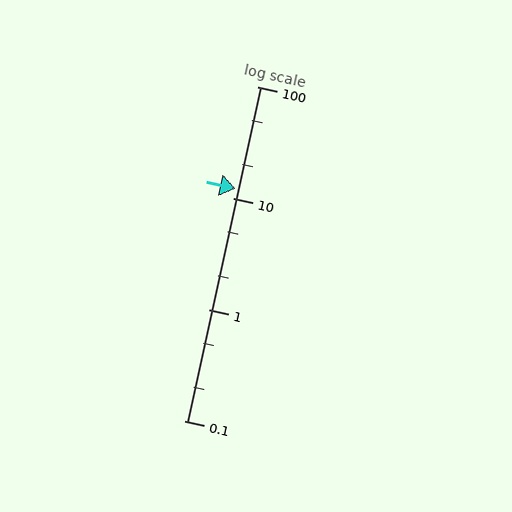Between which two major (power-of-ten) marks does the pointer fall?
The pointer is between 10 and 100.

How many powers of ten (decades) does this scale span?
The scale spans 3 decades, from 0.1 to 100.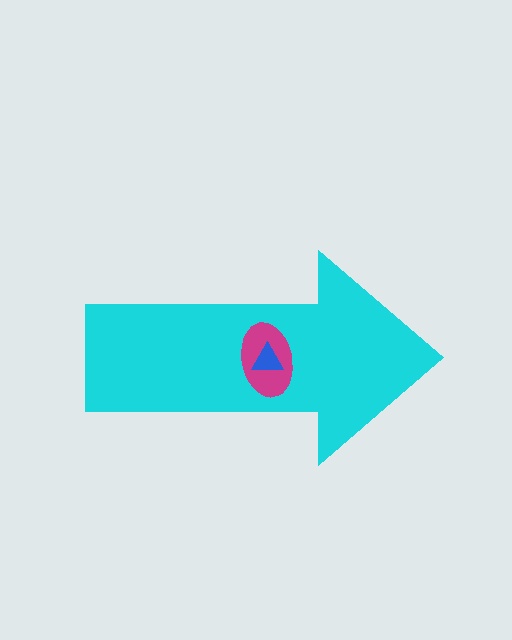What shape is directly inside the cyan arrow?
The magenta ellipse.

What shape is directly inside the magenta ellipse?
The blue triangle.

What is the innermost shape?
The blue triangle.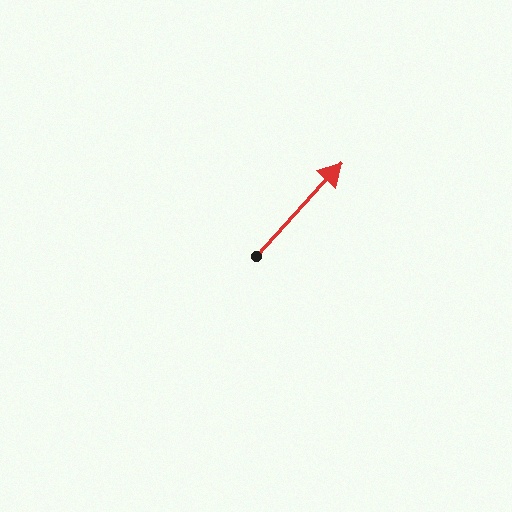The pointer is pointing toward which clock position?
Roughly 1 o'clock.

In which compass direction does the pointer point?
Northeast.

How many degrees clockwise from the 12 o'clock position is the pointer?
Approximately 43 degrees.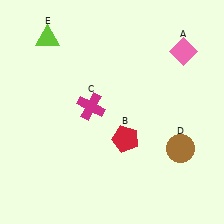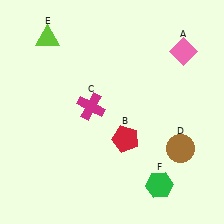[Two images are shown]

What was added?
A green hexagon (F) was added in Image 2.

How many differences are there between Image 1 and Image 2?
There is 1 difference between the two images.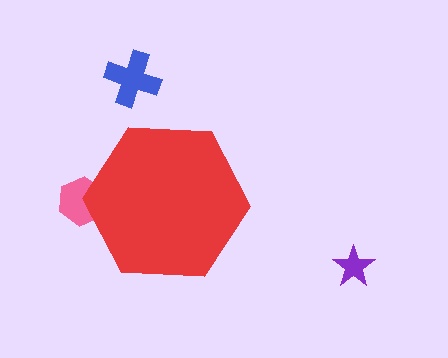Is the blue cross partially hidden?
No, the blue cross is fully visible.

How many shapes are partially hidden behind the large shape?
1 shape is partially hidden.